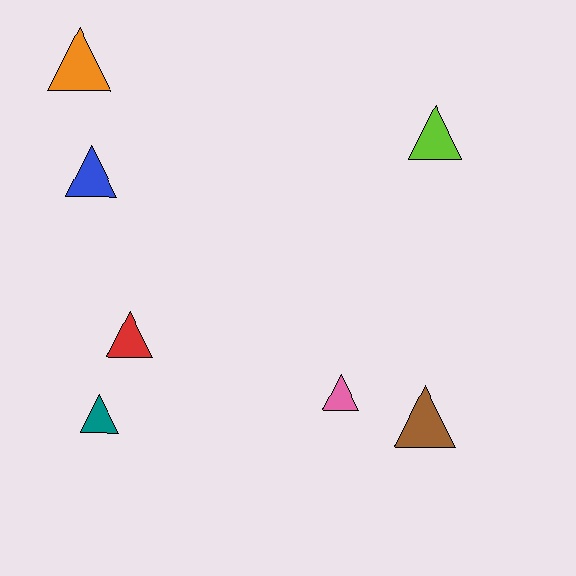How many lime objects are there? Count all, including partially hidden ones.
There is 1 lime object.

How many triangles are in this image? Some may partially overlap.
There are 7 triangles.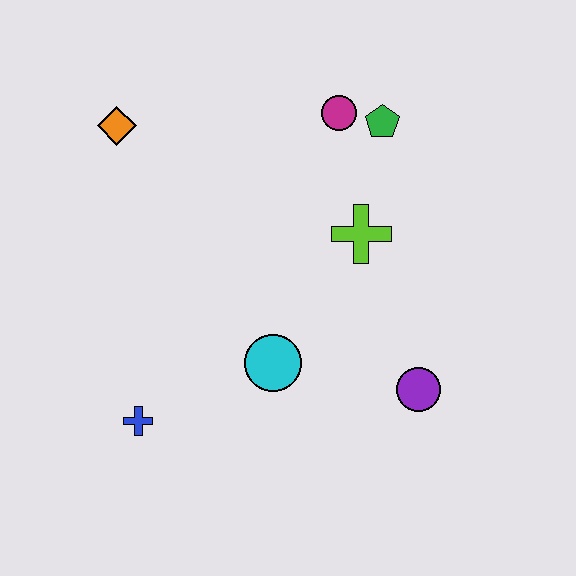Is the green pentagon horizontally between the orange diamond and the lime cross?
No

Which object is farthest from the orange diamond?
The purple circle is farthest from the orange diamond.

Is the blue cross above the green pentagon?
No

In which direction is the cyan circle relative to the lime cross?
The cyan circle is below the lime cross.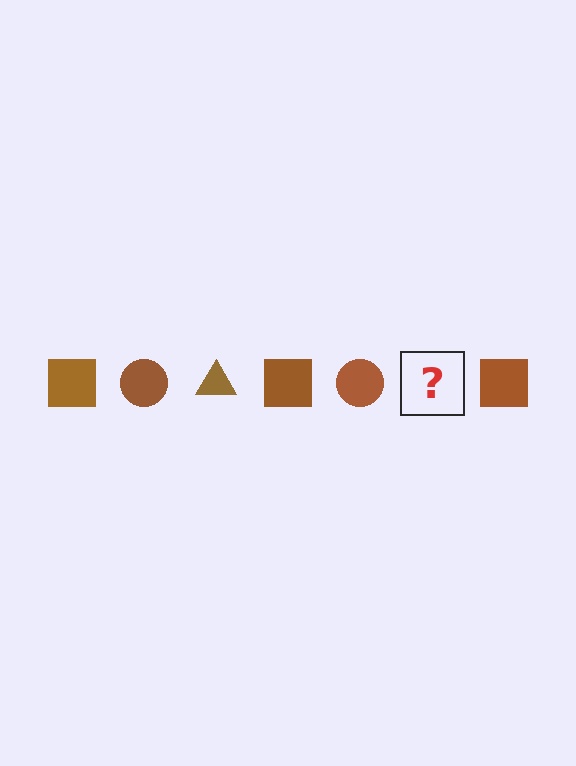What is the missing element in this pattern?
The missing element is a brown triangle.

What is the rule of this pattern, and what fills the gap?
The rule is that the pattern cycles through square, circle, triangle shapes in brown. The gap should be filled with a brown triangle.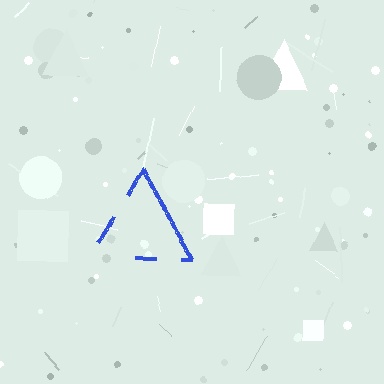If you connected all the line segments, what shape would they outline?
They would outline a triangle.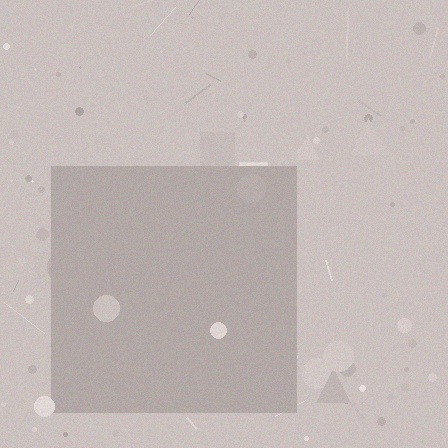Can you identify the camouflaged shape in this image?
The camouflaged shape is a square.